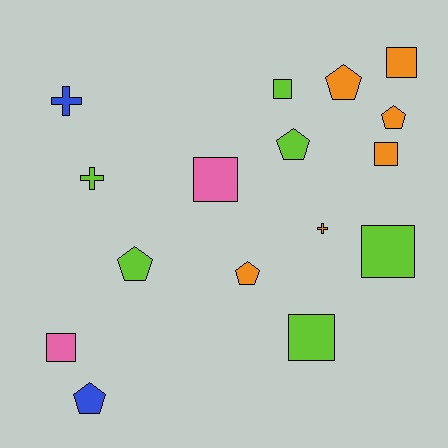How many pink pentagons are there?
There are no pink pentagons.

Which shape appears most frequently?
Square, with 7 objects.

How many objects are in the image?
There are 16 objects.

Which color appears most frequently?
Lime, with 6 objects.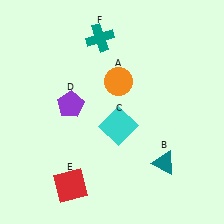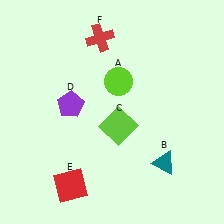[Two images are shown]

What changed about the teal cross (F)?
In Image 1, F is teal. In Image 2, it changed to red.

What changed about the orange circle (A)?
In Image 1, A is orange. In Image 2, it changed to lime.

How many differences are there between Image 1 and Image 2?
There are 3 differences between the two images.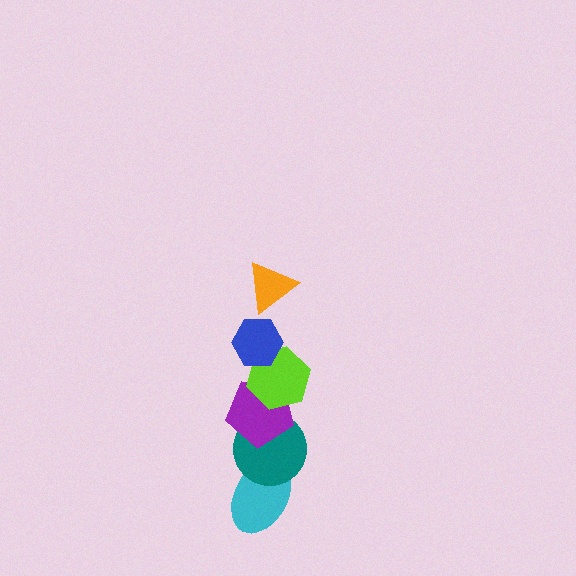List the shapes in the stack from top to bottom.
From top to bottom: the orange triangle, the blue hexagon, the lime hexagon, the purple pentagon, the teal circle, the cyan ellipse.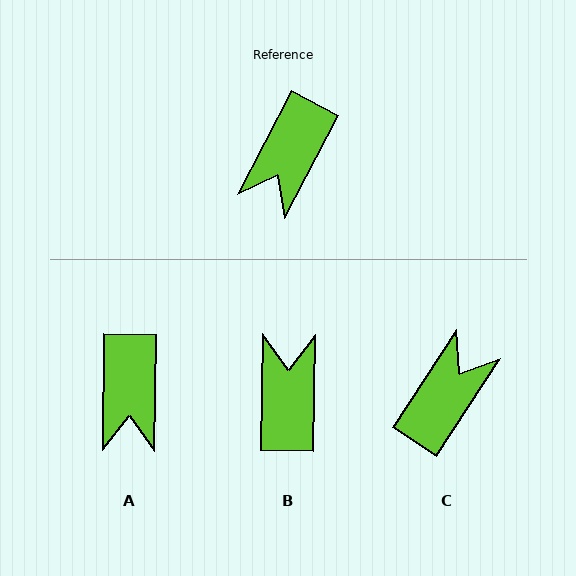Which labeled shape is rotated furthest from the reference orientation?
C, about 175 degrees away.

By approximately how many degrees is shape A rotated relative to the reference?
Approximately 27 degrees counter-clockwise.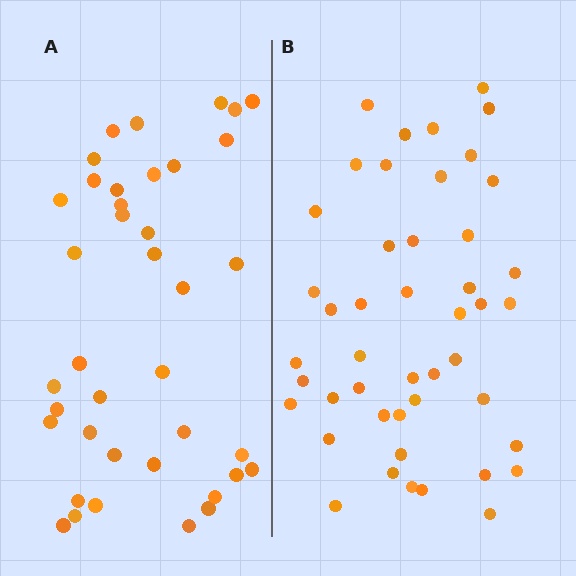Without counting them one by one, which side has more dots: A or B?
Region B (the right region) has more dots.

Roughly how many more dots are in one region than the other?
Region B has roughly 8 or so more dots than region A.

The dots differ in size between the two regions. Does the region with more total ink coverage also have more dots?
No. Region A has more total ink coverage because its dots are larger, but region B actually contains more individual dots. Total area can be misleading — the number of items is what matters here.